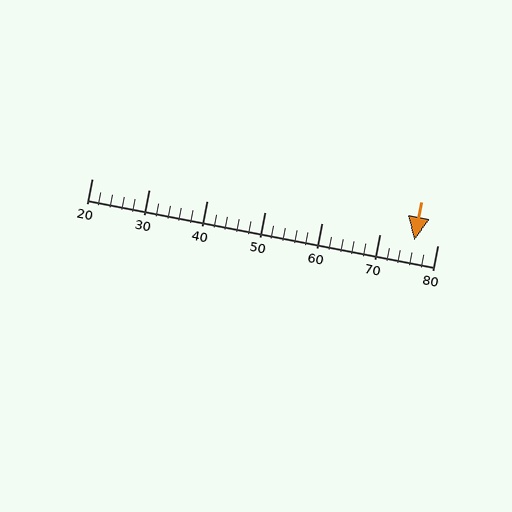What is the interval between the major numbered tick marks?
The major tick marks are spaced 10 units apart.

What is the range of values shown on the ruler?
The ruler shows values from 20 to 80.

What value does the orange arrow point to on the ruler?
The orange arrow points to approximately 76.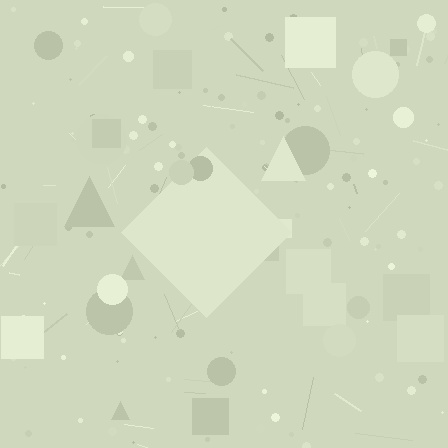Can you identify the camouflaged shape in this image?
The camouflaged shape is a diamond.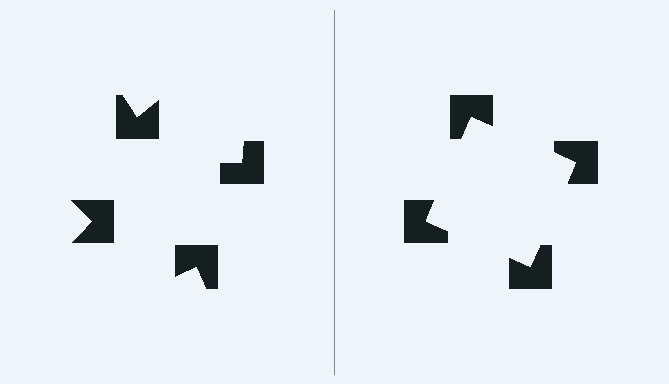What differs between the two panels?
The notched squares are positioned identically on both sides; only the wedge orientations differ. On the right they align to a square; on the left they are misaligned.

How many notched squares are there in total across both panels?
8 — 4 on each side.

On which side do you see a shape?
An illusory square appears on the right side. On the left side the wedge cuts are rotated, so no coherent shape forms.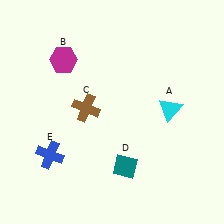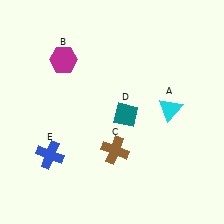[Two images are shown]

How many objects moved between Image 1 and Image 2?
2 objects moved between the two images.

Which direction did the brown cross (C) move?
The brown cross (C) moved down.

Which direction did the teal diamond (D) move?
The teal diamond (D) moved up.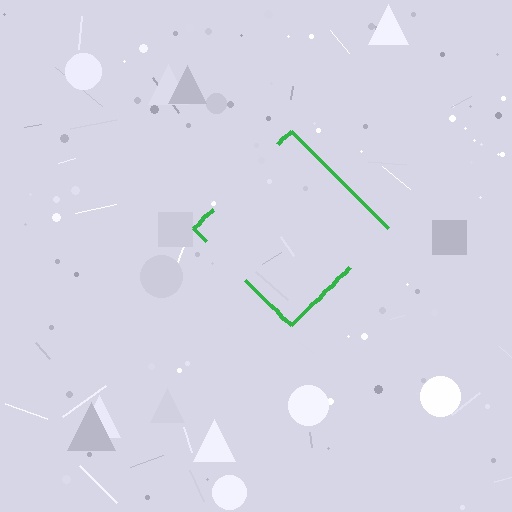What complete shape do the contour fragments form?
The contour fragments form a diamond.